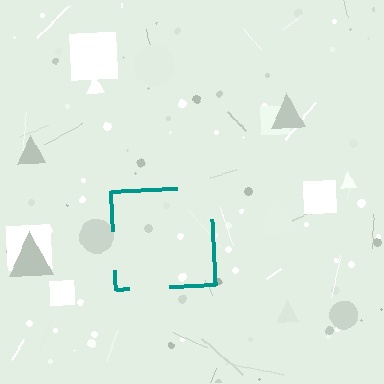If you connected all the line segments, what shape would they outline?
They would outline a square.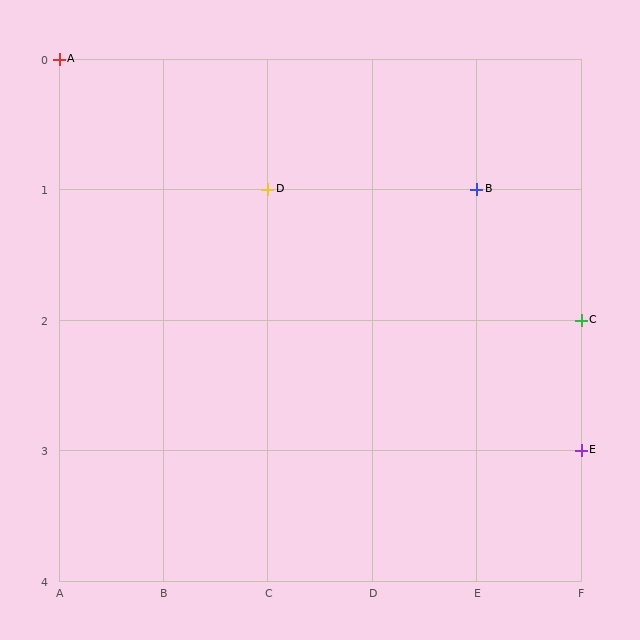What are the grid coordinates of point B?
Point B is at grid coordinates (E, 1).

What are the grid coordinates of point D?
Point D is at grid coordinates (C, 1).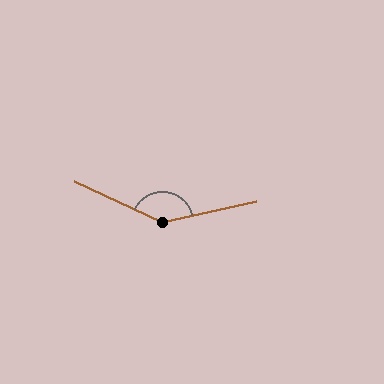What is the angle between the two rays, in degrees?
Approximately 142 degrees.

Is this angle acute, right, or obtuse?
It is obtuse.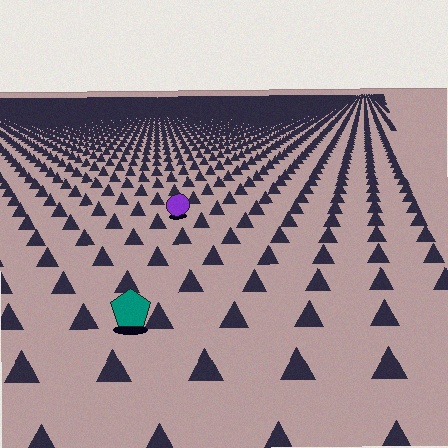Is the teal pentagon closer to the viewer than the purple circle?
Yes. The teal pentagon is closer — you can tell from the texture gradient: the ground texture is coarser near it.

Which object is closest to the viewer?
The teal pentagon is closest. The texture marks near it are larger and more spread out.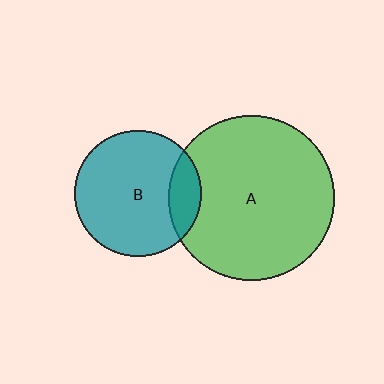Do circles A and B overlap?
Yes.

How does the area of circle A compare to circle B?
Approximately 1.7 times.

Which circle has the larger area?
Circle A (green).